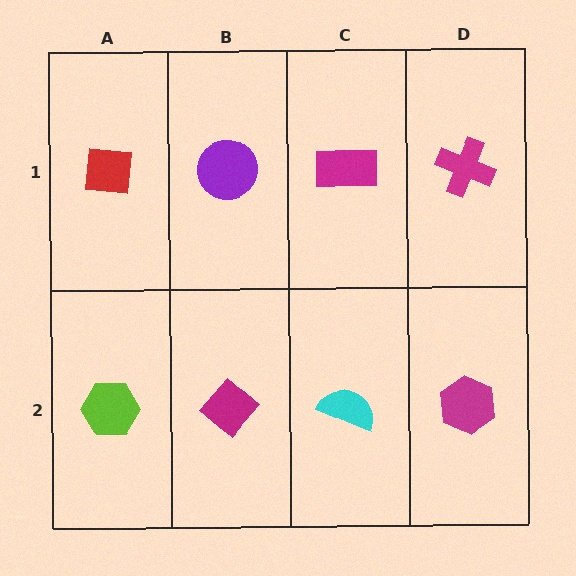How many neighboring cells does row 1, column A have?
2.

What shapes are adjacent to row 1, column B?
A magenta diamond (row 2, column B), a red square (row 1, column A), a magenta rectangle (row 1, column C).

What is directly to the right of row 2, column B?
A cyan semicircle.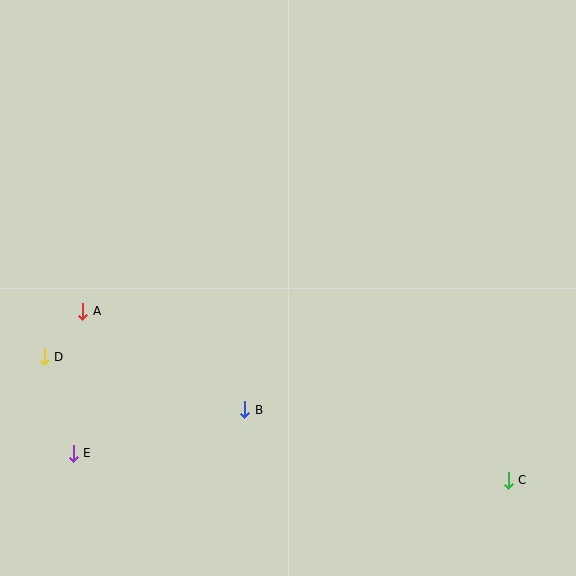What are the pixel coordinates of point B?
Point B is at (245, 410).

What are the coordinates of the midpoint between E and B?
The midpoint between E and B is at (159, 431).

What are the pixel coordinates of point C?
Point C is at (508, 480).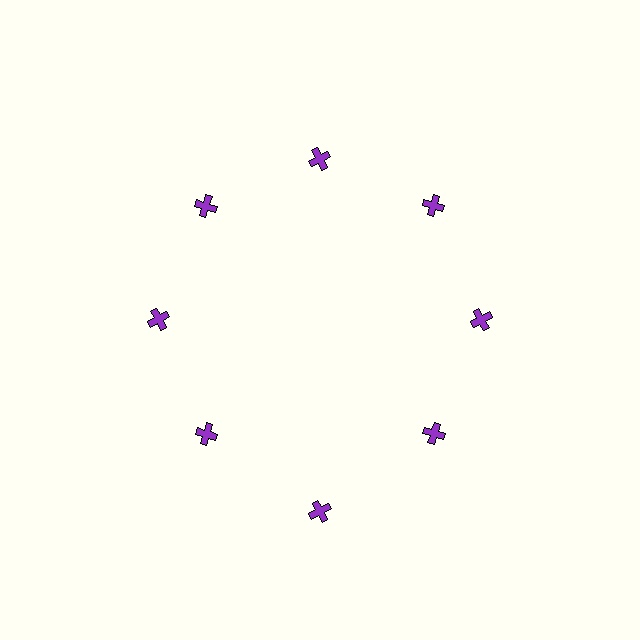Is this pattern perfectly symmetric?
No. The 8 purple crosses are arranged in a ring, but one element near the 6 o'clock position is pushed outward from the center, breaking the 8-fold rotational symmetry.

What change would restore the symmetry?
The symmetry would be restored by moving it inward, back onto the ring so that all 8 crosses sit at equal angles and equal distance from the center.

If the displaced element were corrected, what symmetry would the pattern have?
It would have 8-fold rotational symmetry — the pattern would map onto itself every 45 degrees.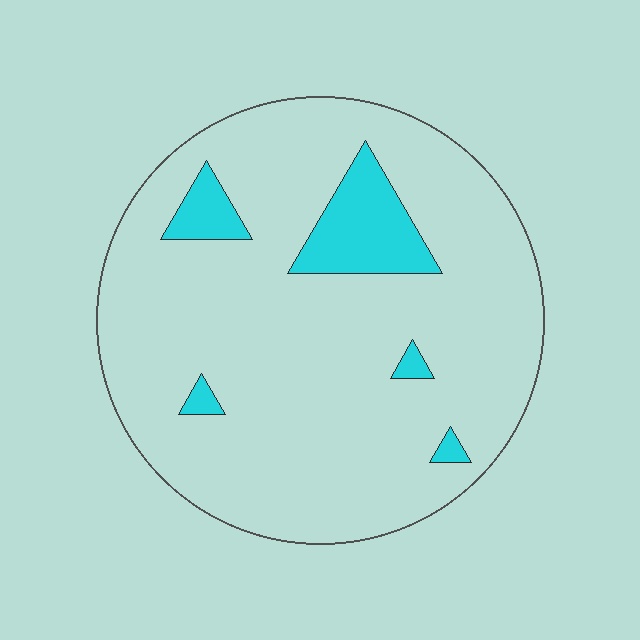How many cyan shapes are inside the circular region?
5.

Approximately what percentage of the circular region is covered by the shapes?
Approximately 10%.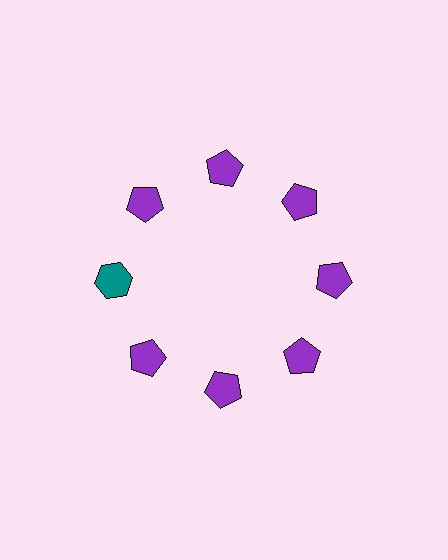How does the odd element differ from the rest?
It differs in both color (teal instead of purple) and shape (hexagon instead of pentagon).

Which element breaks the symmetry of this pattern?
The teal hexagon at roughly the 9 o'clock position breaks the symmetry. All other shapes are purple pentagons.